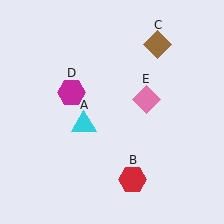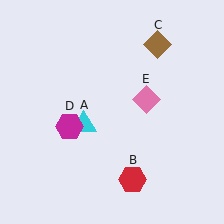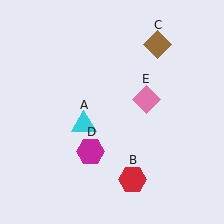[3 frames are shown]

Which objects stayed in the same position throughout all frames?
Cyan triangle (object A) and red hexagon (object B) and brown diamond (object C) and pink diamond (object E) remained stationary.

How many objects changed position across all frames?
1 object changed position: magenta hexagon (object D).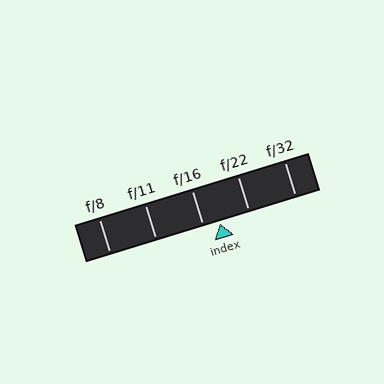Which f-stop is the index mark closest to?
The index mark is closest to f/16.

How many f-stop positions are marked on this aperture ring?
There are 5 f-stop positions marked.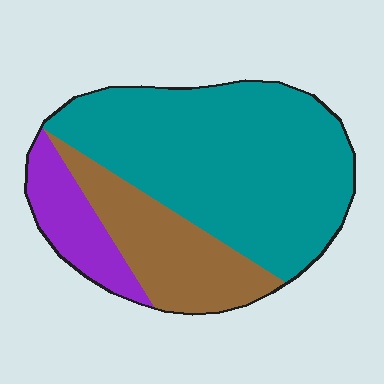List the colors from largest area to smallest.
From largest to smallest: teal, brown, purple.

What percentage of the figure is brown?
Brown covers around 25% of the figure.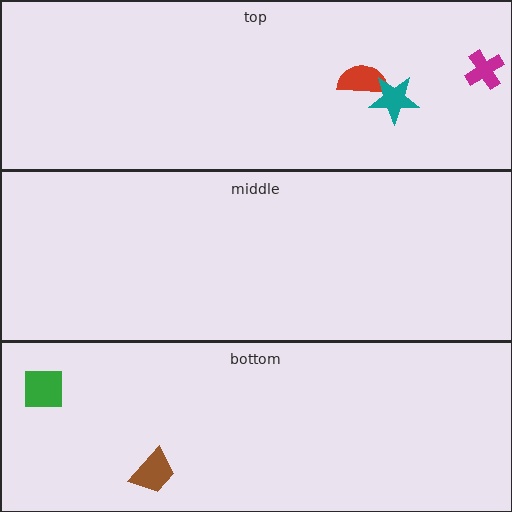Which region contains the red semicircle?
The top region.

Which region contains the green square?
The bottom region.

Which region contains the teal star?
The top region.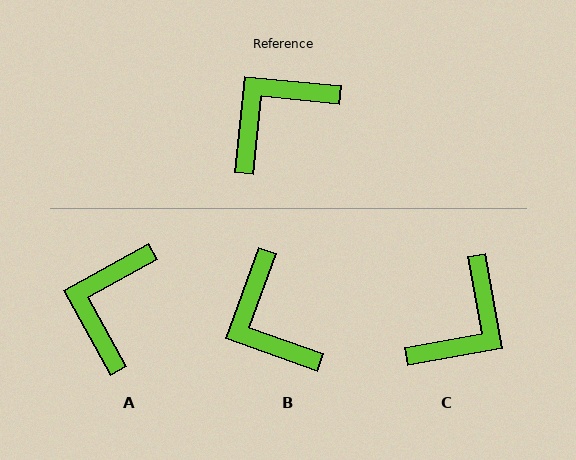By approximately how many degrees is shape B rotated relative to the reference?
Approximately 76 degrees counter-clockwise.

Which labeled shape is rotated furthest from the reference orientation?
C, about 164 degrees away.